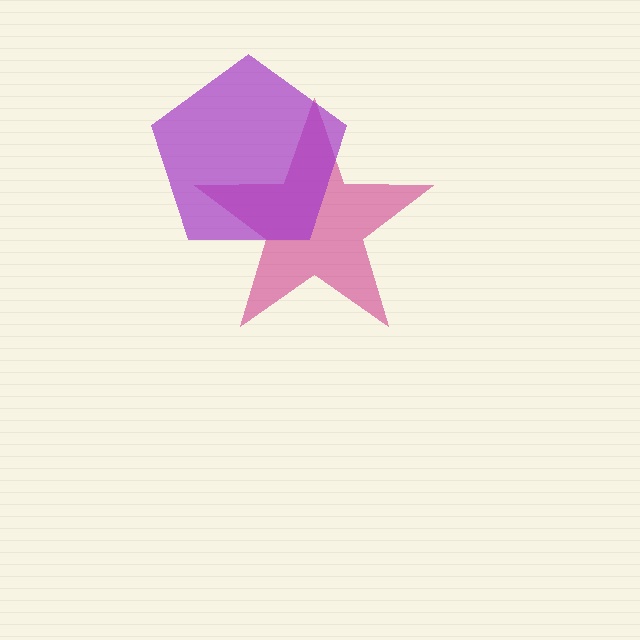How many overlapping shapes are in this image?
There are 2 overlapping shapes in the image.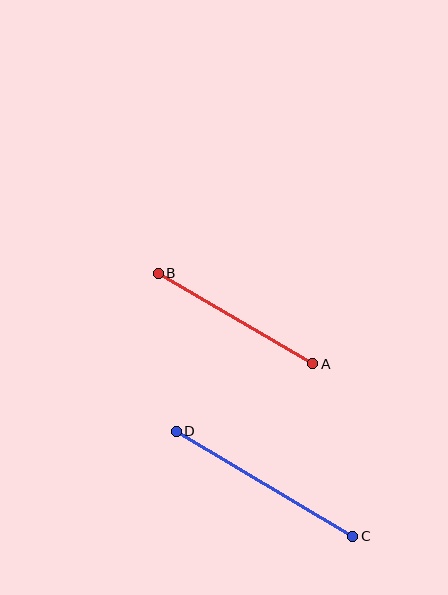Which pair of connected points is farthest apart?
Points C and D are farthest apart.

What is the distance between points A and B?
The distance is approximately 179 pixels.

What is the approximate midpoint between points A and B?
The midpoint is at approximately (235, 319) pixels.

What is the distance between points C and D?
The distance is approximately 205 pixels.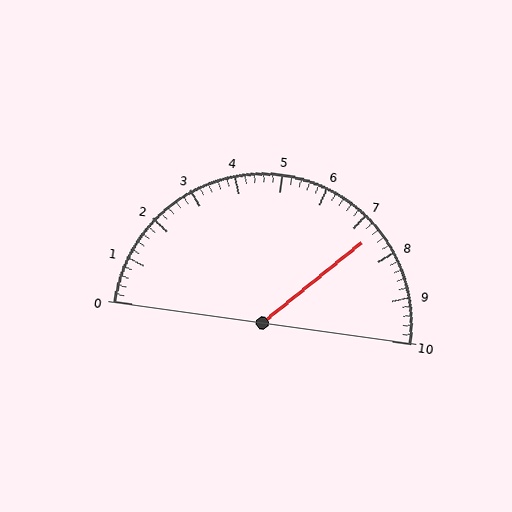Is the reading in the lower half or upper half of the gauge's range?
The reading is in the upper half of the range (0 to 10).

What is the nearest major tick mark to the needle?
The nearest major tick mark is 7.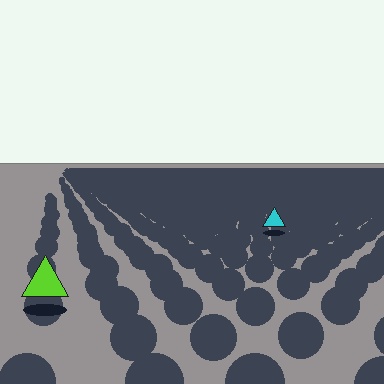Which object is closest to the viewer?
The lime triangle is closest. The texture marks near it are larger and more spread out.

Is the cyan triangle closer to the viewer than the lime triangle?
No. The lime triangle is closer — you can tell from the texture gradient: the ground texture is coarser near it.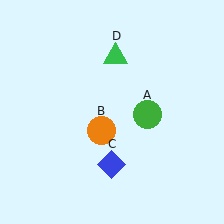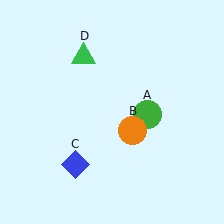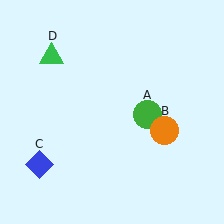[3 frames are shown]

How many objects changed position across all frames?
3 objects changed position: orange circle (object B), blue diamond (object C), green triangle (object D).